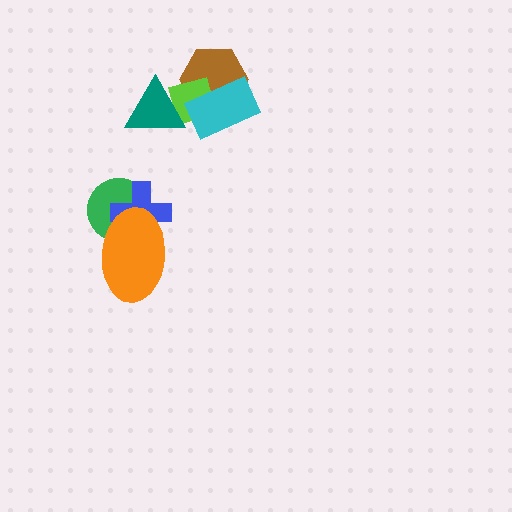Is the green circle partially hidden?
Yes, it is partially covered by another shape.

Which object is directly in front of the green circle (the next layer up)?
The blue cross is directly in front of the green circle.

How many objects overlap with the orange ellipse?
2 objects overlap with the orange ellipse.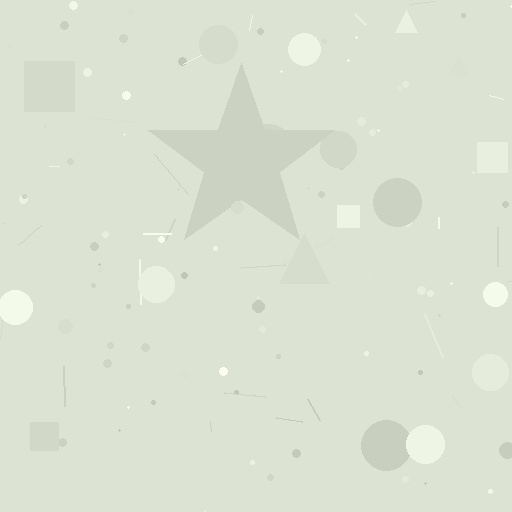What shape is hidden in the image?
A star is hidden in the image.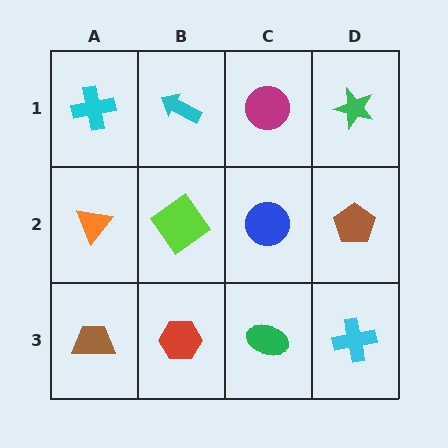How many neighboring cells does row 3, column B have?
3.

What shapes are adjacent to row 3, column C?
A blue circle (row 2, column C), a red hexagon (row 3, column B), a cyan cross (row 3, column D).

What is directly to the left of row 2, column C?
A lime diamond.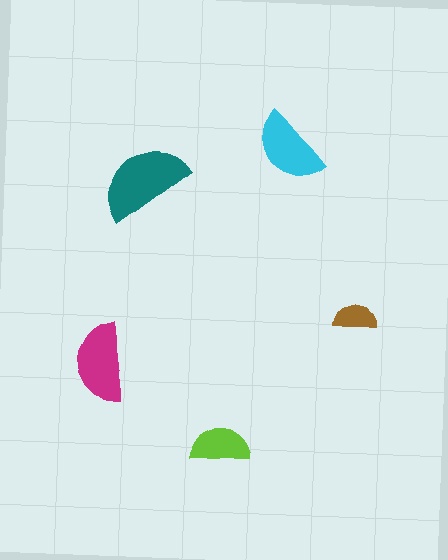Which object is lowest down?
The lime semicircle is bottommost.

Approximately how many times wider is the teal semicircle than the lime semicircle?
About 1.5 times wider.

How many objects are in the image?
There are 5 objects in the image.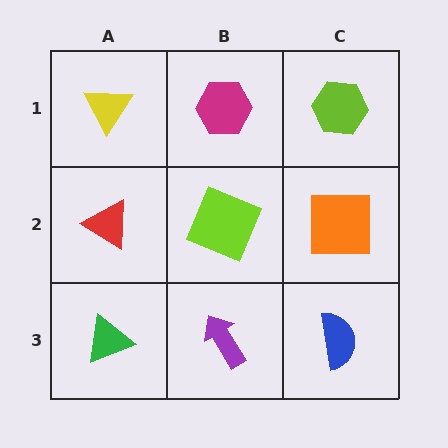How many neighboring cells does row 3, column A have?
2.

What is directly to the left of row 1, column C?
A magenta hexagon.